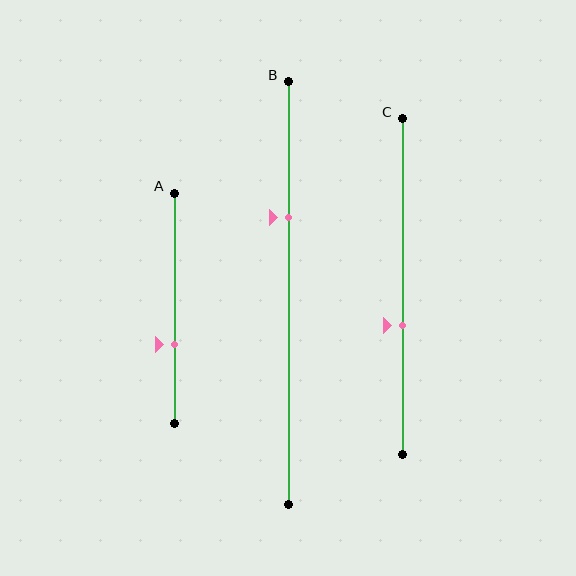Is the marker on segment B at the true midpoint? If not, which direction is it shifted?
No, the marker on segment B is shifted upward by about 18% of the segment length.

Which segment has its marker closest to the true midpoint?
Segment C has its marker closest to the true midpoint.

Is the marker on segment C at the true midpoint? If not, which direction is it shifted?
No, the marker on segment C is shifted downward by about 11% of the segment length.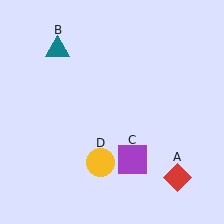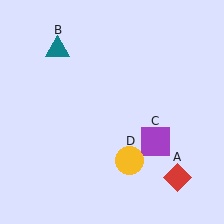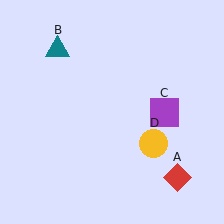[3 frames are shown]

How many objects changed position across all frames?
2 objects changed position: purple square (object C), yellow circle (object D).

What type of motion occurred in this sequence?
The purple square (object C), yellow circle (object D) rotated counterclockwise around the center of the scene.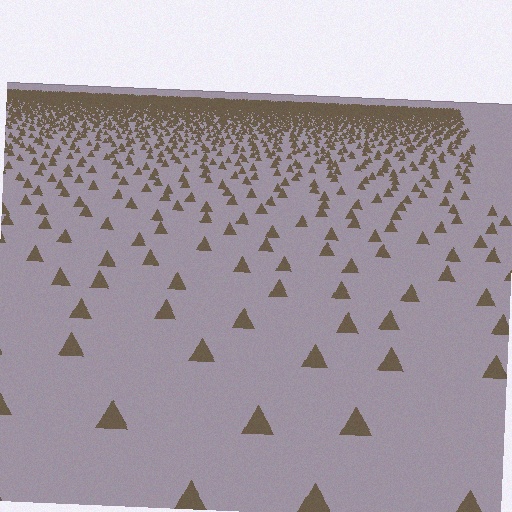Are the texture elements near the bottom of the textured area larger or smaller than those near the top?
Larger. Near the bottom, elements are closer to the viewer and appear at a bigger on-screen size.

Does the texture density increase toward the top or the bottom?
Density increases toward the top.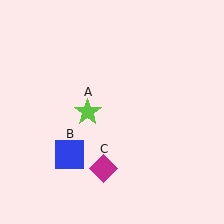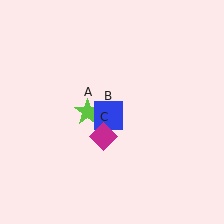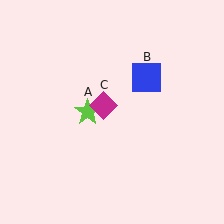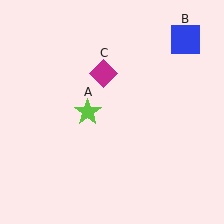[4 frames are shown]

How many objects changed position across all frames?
2 objects changed position: blue square (object B), magenta diamond (object C).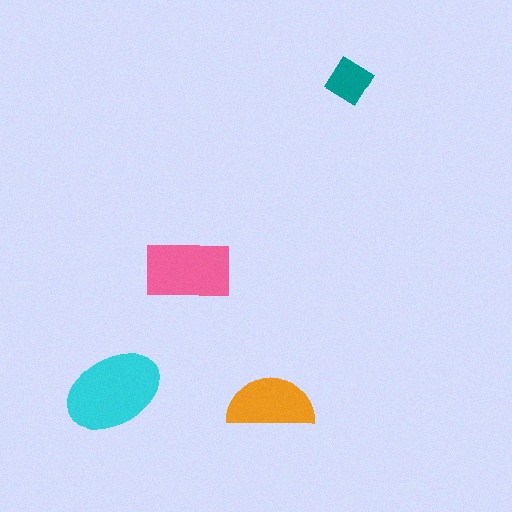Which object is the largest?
The cyan ellipse.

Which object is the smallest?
The teal diamond.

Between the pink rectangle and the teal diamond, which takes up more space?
The pink rectangle.